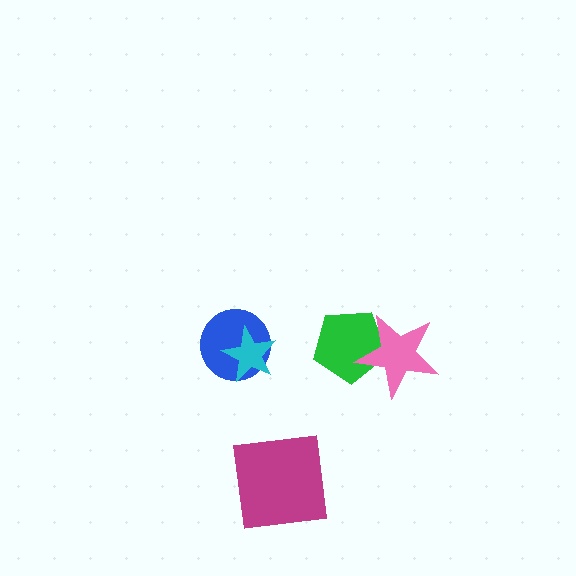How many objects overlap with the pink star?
1 object overlaps with the pink star.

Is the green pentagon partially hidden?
Yes, it is partially covered by another shape.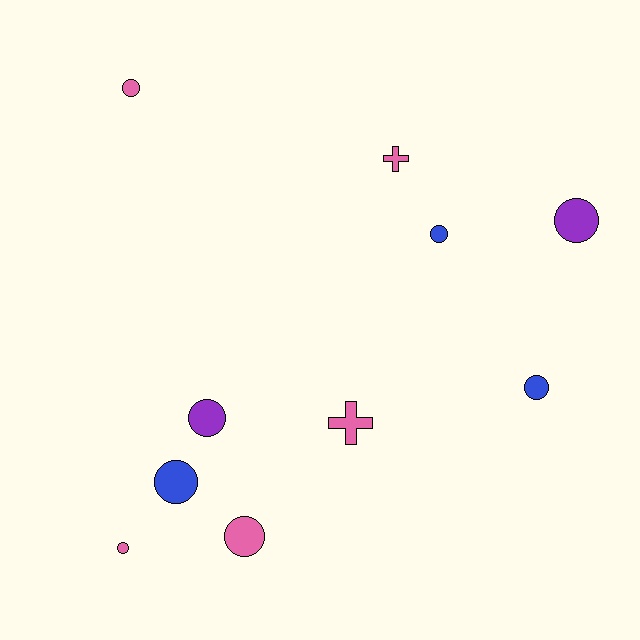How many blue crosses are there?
There are no blue crosses.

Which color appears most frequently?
Pink, with 5 objects.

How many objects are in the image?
There are 10 objects.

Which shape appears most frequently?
Circle, with 8 objects.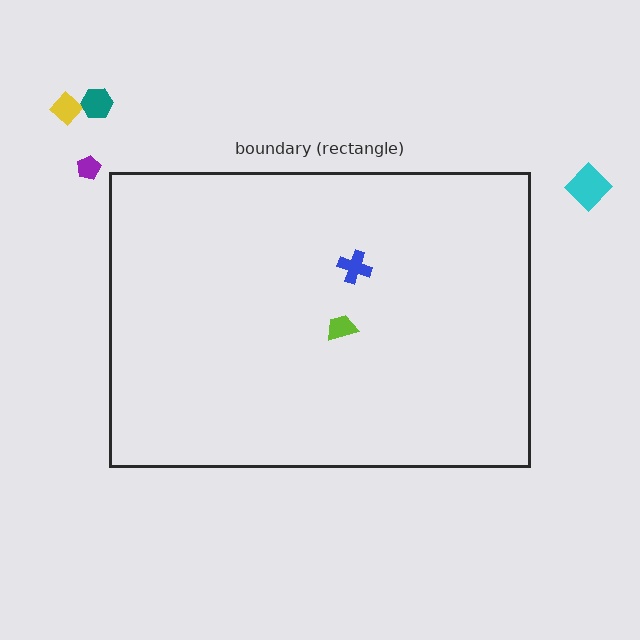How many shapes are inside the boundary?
2 inside, 4 outside.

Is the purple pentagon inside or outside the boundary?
Outside.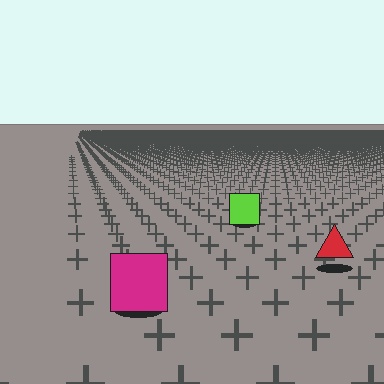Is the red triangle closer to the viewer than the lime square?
Yes. The red triangle is closer — you can tell from the texture gradient: the ground texture is coarser near it.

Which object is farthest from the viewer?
The lime square is farthest from the viewer. It appears smaller and the ground texture around it is denser.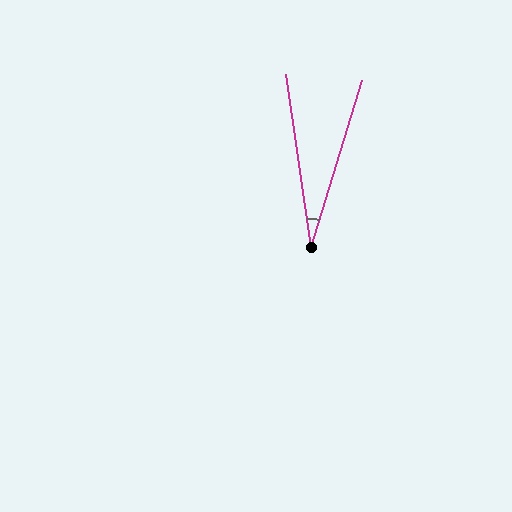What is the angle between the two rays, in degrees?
Approximately 25 degrees.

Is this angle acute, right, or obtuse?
It is acute.